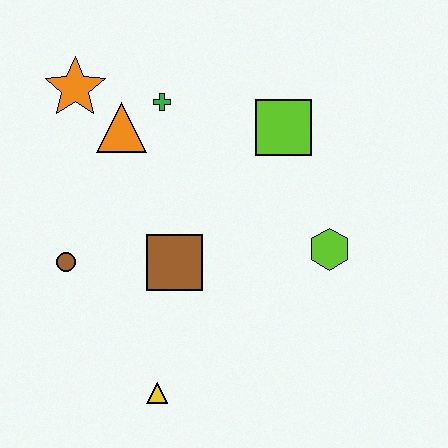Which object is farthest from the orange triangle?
The yellow triangle is farthest from the orange triangle.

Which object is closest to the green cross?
The orange triangle is closest to the green cross.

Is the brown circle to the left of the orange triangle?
Yes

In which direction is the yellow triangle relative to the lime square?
The yellow triangle is below the lime square.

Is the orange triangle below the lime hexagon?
No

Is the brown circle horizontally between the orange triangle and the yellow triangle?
No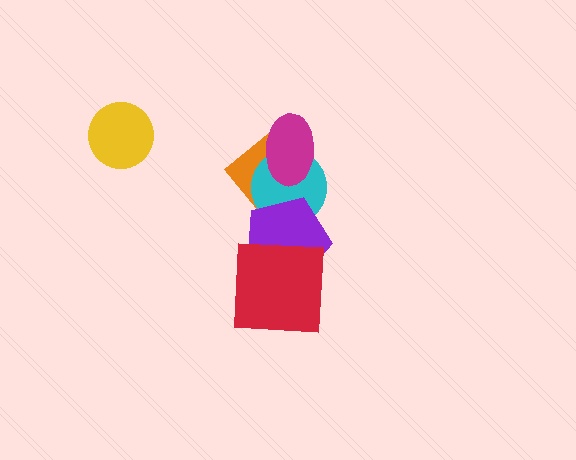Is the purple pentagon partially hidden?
Yes, it is partially covered by another shape.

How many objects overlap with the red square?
1 object overlaps with the red square.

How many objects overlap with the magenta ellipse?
2 objects overlap with the magenta ellipse.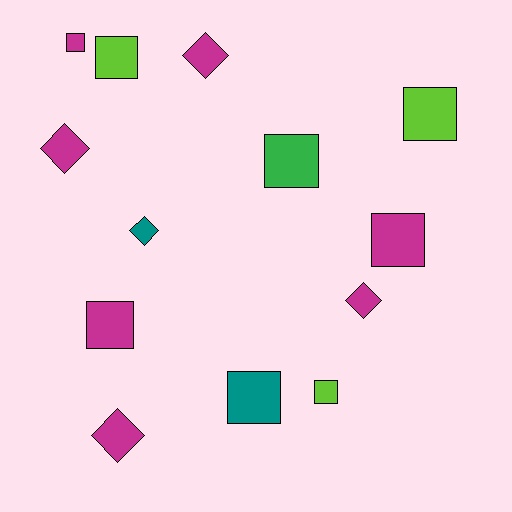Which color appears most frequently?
Magenta, with 7 objects.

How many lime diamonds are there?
There are no lime diamonds.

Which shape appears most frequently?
Square, with 8 objects.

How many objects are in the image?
There are 13 objects.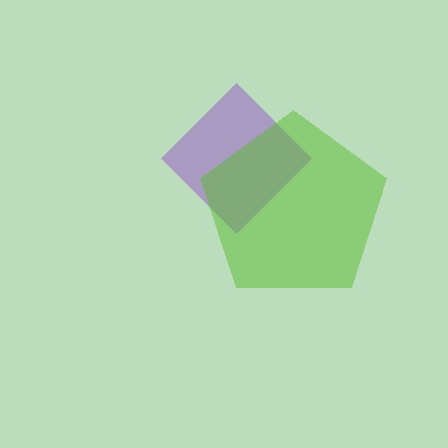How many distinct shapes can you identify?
There are 2 distinct shapes: a purple diamond, a lime pentagon.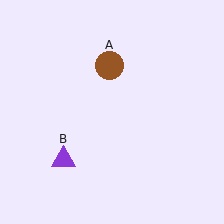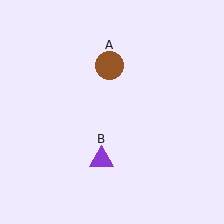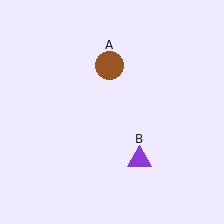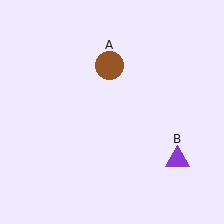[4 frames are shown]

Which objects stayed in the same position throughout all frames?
Brown circle (object A) remained stationary.